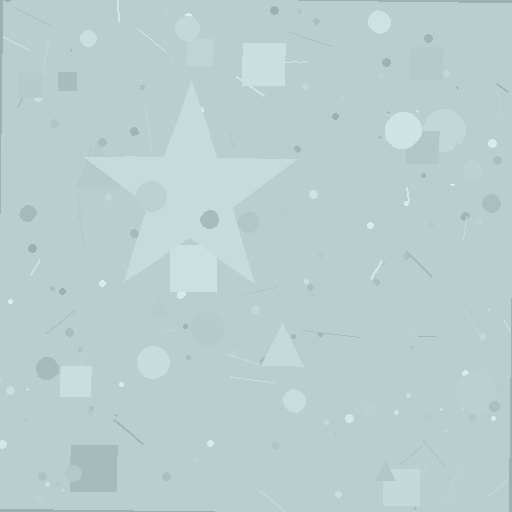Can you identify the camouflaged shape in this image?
The camouflaged shape is a star.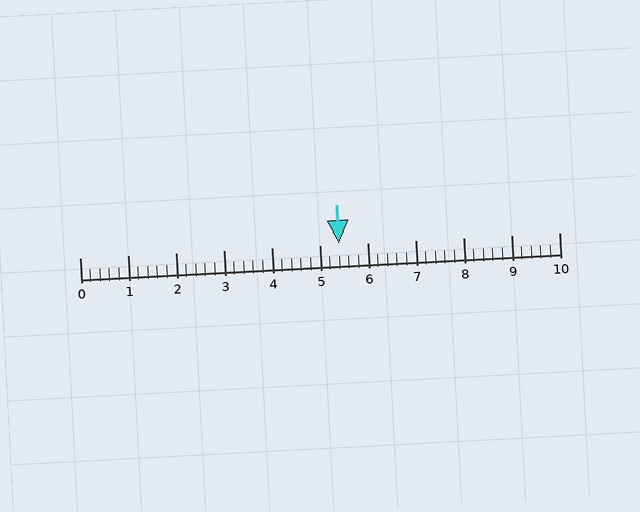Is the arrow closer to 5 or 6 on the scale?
The arrow is closer to 5.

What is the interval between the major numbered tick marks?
The major tick marks are spaced 1 units apart.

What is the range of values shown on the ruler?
The ruler shows values from 0 to 10.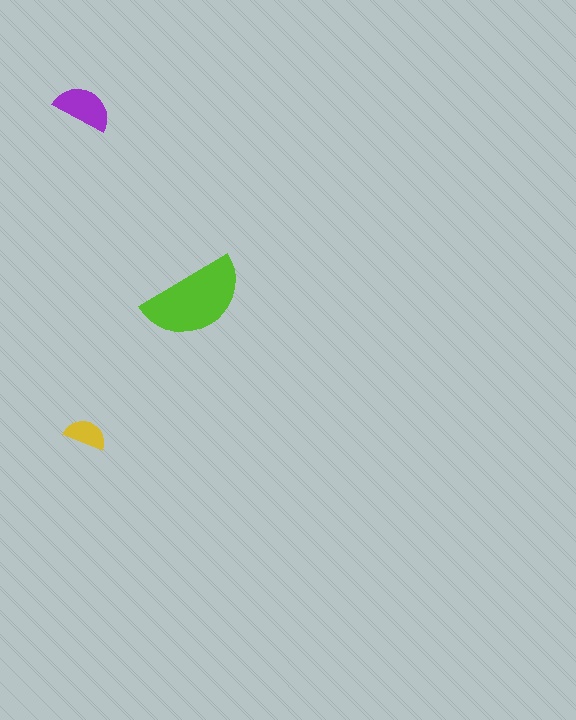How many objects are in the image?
There are 3 objects in the image.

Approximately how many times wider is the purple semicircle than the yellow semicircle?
About 1.5 times wider.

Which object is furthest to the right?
The lime semicircle is rightmost.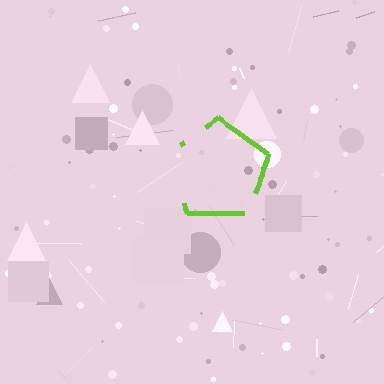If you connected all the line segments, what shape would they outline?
They would outline a pentagon.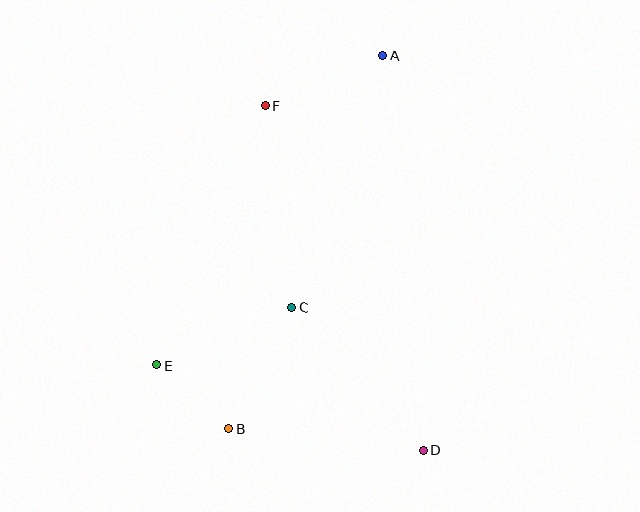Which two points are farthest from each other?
Points A and B are farthest from each other.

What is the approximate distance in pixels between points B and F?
The distance between B and F is approximately 325 pixels.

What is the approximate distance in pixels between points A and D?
The distance between A and D is approximately 397 pixels.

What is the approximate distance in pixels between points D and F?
The distance between D and F is approximately 379 pixels.